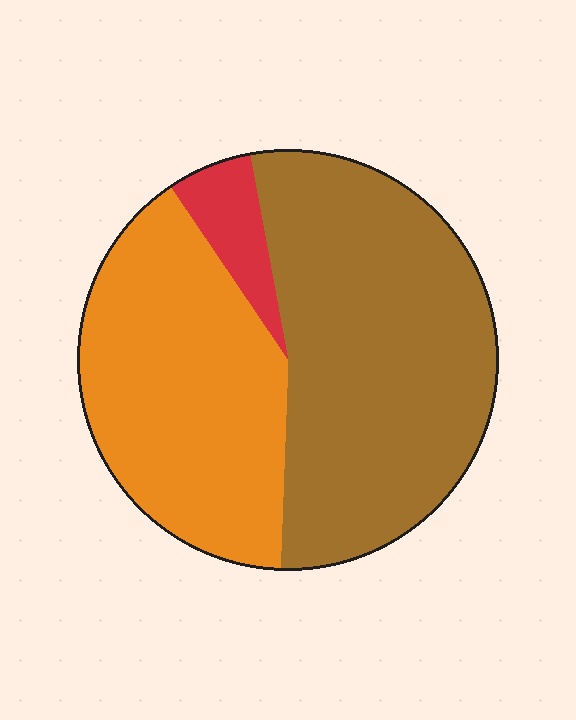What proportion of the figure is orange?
Orange covers 40% of the figure.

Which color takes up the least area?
Red, at roughly 5%.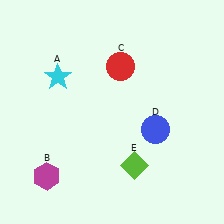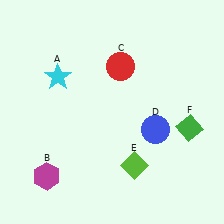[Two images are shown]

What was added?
A green diamond (F) was added in Image 2.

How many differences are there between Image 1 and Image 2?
There is 1 difference between the two images.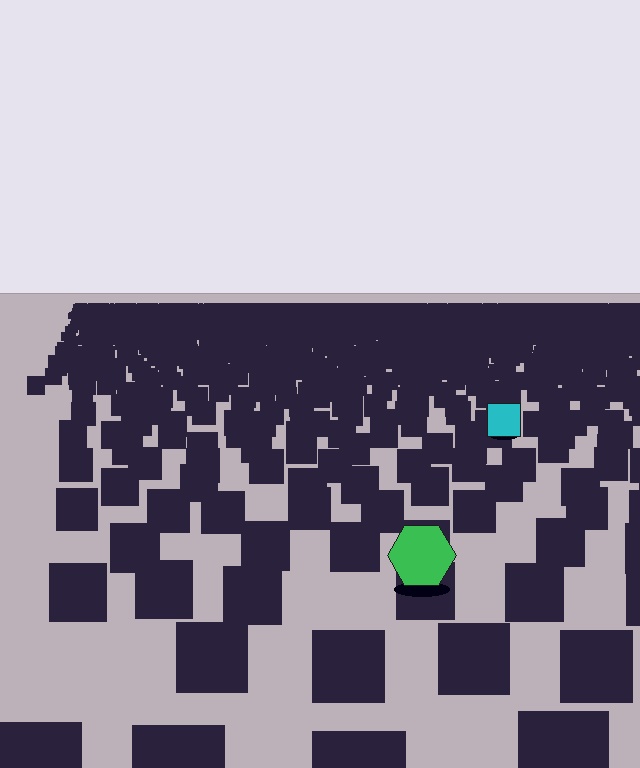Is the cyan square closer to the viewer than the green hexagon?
No. The green hexagon is closer — you can tell from the texture gradient: the ground texture is coarser near it.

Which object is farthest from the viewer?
The cyan square is farthest from the viewer. It appears smaller and the ground texture around it is denser.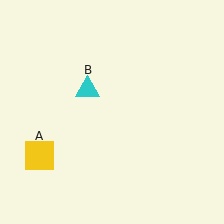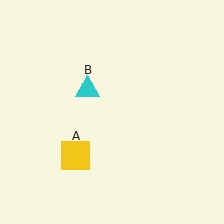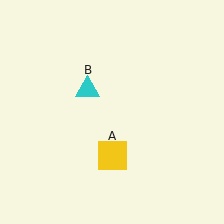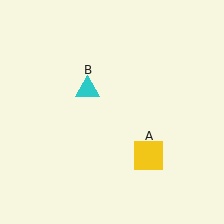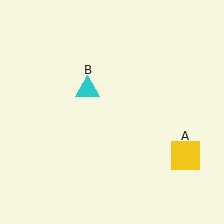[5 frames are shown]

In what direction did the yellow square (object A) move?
The yellow square (object A) moved right.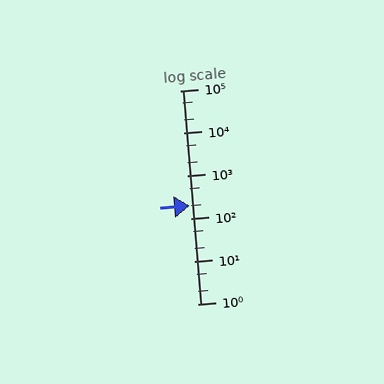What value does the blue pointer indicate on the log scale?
The pointer indicates approximately 200.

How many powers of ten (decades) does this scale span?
The scale spans 5 decades, from 1 to 100000.